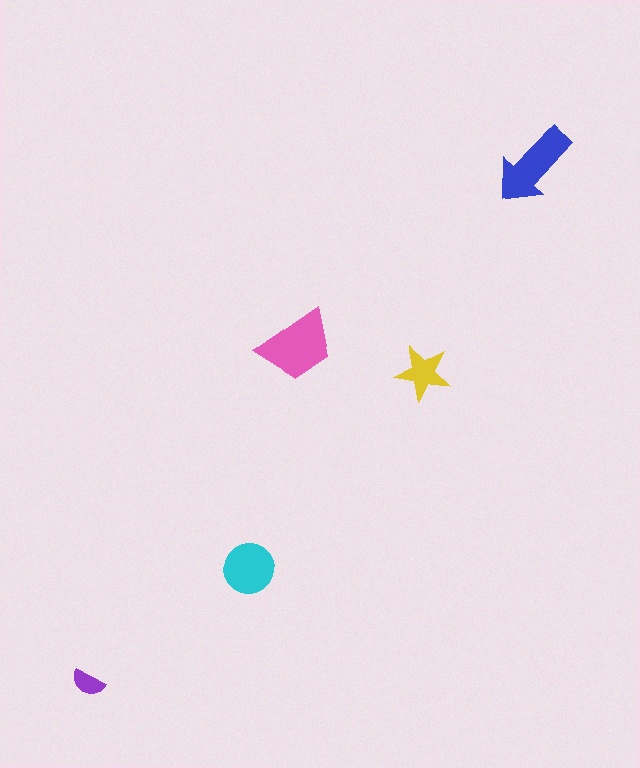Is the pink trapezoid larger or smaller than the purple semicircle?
Larger.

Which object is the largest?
The pink trapezoid.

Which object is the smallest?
The purple semicircle.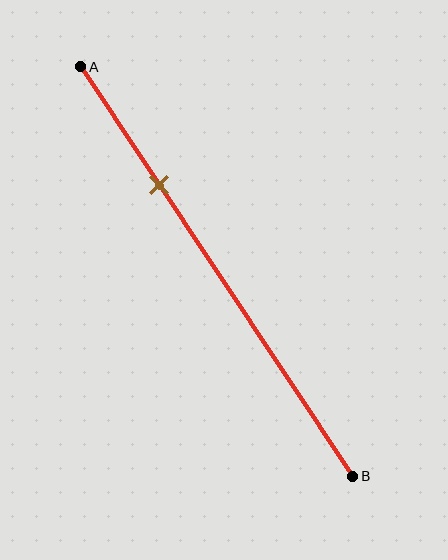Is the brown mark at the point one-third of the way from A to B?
No, the mark is at about 30% from A, not at the 33% one-third point.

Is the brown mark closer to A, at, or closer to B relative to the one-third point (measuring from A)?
The brown mark is closer to point A than the one-third point of segment AB.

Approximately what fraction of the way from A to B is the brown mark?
The brown mark is approximately 30% of the way from A to B.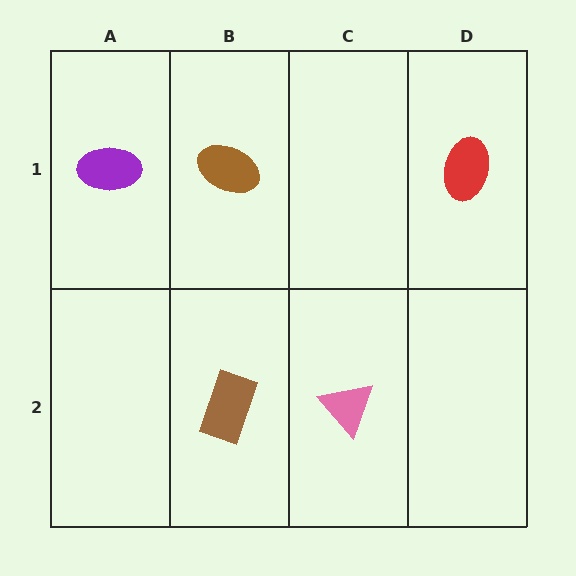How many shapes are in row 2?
2 shapes.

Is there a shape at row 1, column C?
No, that cell is empty.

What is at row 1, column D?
A red ellipse.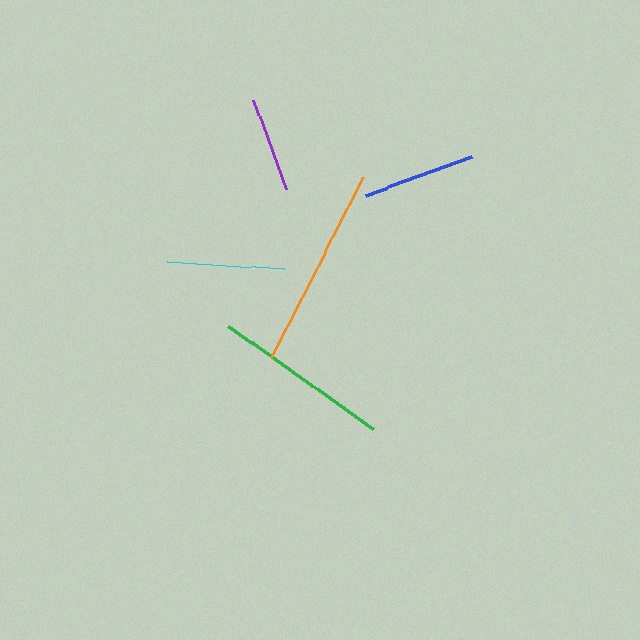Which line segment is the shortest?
The purple line is the shortest at approximately 94 pixels.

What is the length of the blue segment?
The blue segment is approximately 112 pixels long.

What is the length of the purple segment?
The purple segment is approximately 94 pixels long.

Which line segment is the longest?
The orange line is the longest at approximately 203 pixels.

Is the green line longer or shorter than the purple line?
The green line is longer than the purple line.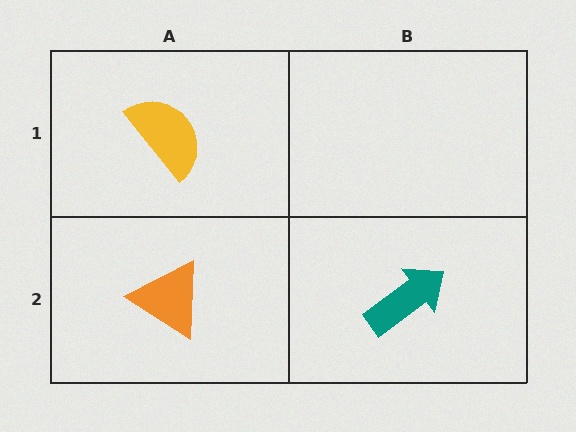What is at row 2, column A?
An orange triangle.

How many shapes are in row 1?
1 shape.